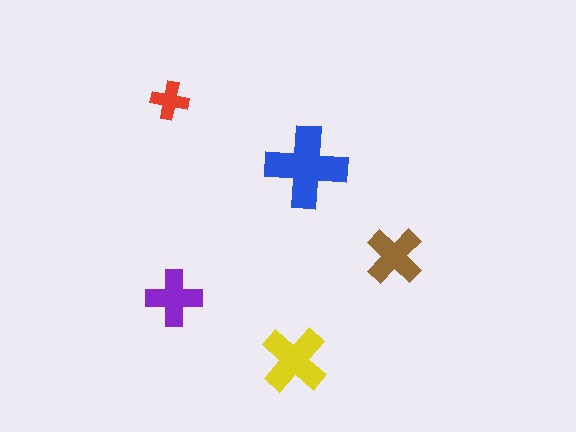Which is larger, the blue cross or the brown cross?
The blue one.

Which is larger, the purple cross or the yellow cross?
The yellow one.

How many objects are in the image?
There are 5 objects in the image.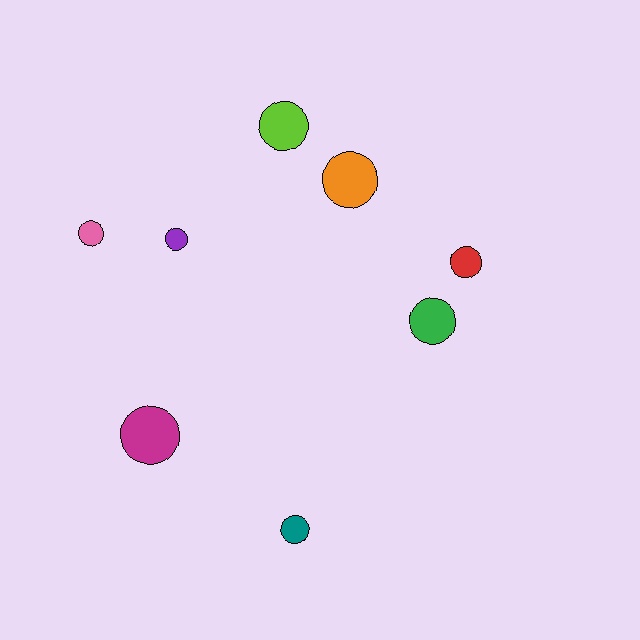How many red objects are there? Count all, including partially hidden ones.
There is 1 red object.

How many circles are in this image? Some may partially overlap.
There are 8 circles.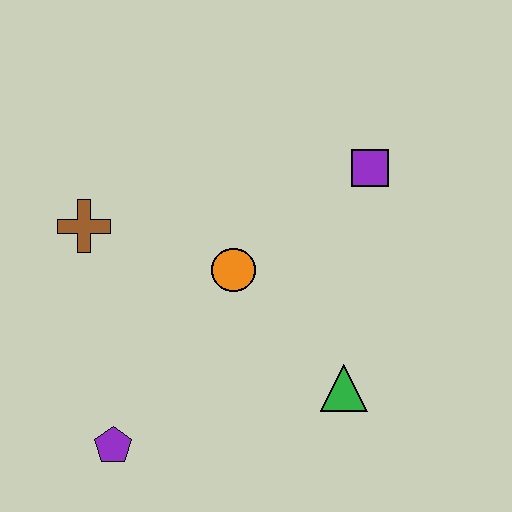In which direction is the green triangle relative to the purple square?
The green triangle is below the purple square.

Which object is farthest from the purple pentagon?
The purple square is farthest from the purple pentagon.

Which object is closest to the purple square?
The orange circle is closest to the purple square.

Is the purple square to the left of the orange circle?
No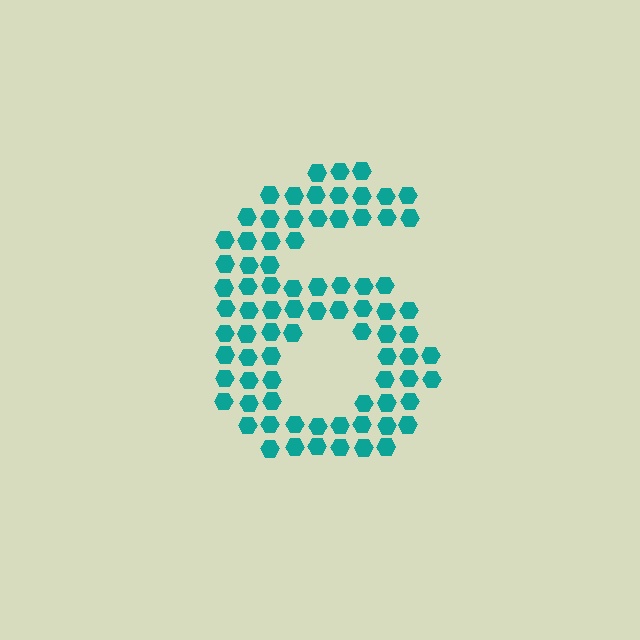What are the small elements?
The small elements are hexagons.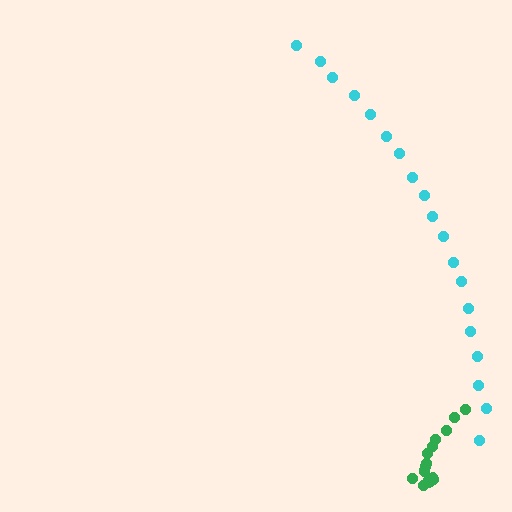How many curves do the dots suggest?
There are 2 distinct paths.